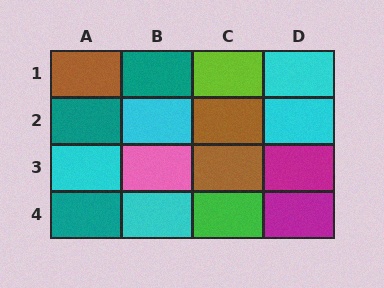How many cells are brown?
3 cells are brown.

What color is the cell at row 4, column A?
Teal.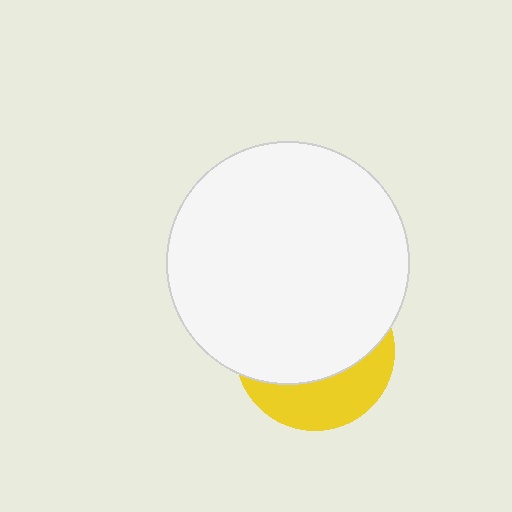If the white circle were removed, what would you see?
You would see the complete yellow circle.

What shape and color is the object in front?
The object in front is a white circle.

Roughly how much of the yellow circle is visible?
A small part of it is visible (roughly 34%).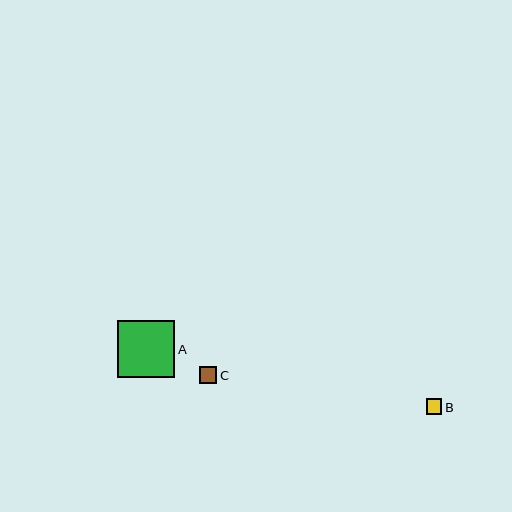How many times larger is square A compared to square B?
Square A is approximately 3.6 times the size of square B.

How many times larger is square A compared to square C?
Square A is approximately 3.3 times the size of square C.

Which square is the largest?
Square A is the largest with a size of approximately 57 pixels.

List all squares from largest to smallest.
From largest to smallest: A, C, B.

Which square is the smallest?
Square B is the smallest with a size of approximately 16 pixels.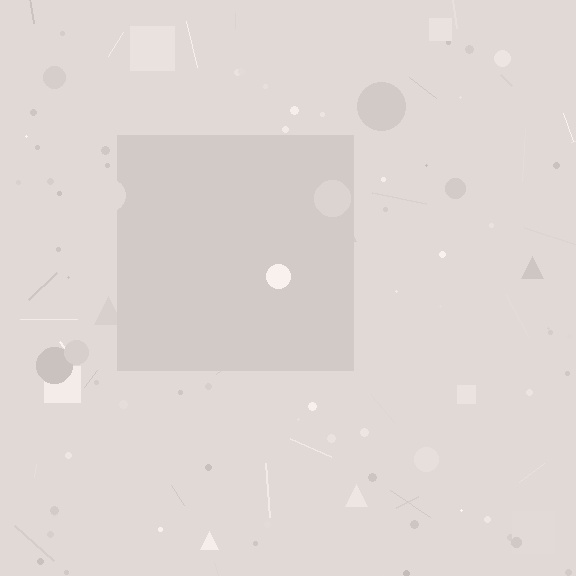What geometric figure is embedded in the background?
A square is embedded in the background.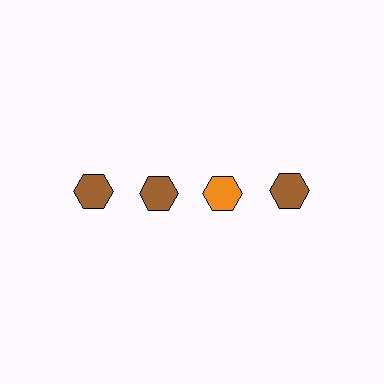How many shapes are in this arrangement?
There are 4 shapes arranged in a grid pattern.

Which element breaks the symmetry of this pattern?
The orange hexagon in the top row, center column breaks the symmetry. All other shapes are brown hexagons.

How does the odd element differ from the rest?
It has a different color: orange instead of brown.